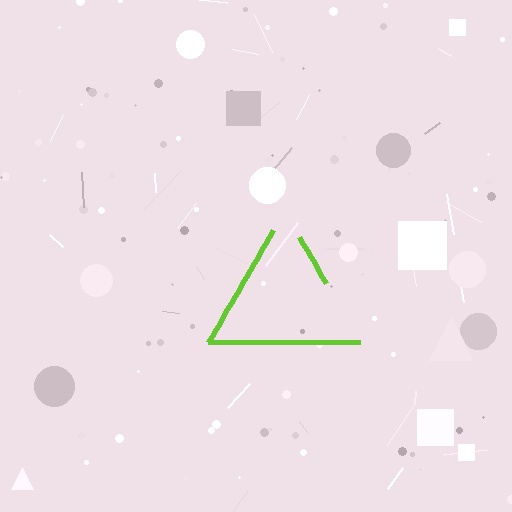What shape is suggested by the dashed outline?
The dashed outline suggests a triangle.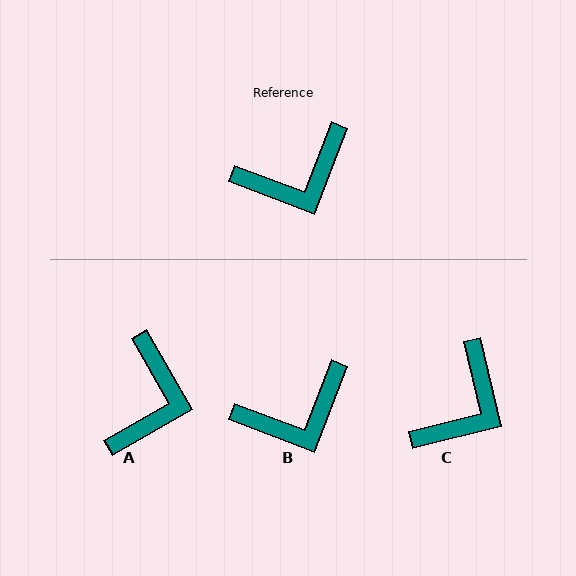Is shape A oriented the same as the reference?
No, it is off by about 51 degrees.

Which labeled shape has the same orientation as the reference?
B.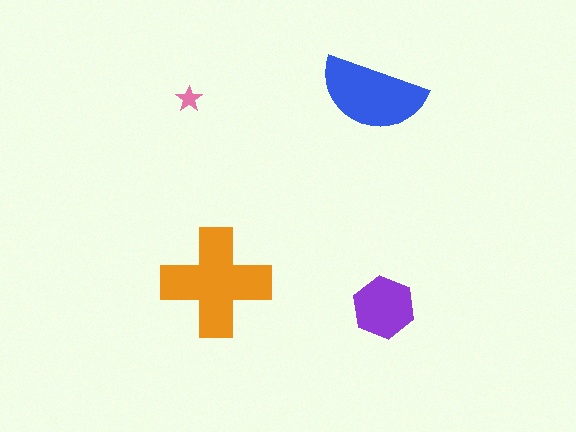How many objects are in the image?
There are 4 objects in the image.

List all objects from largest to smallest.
The orange cross, the blue semicircle, the purple hexagon, the pink star.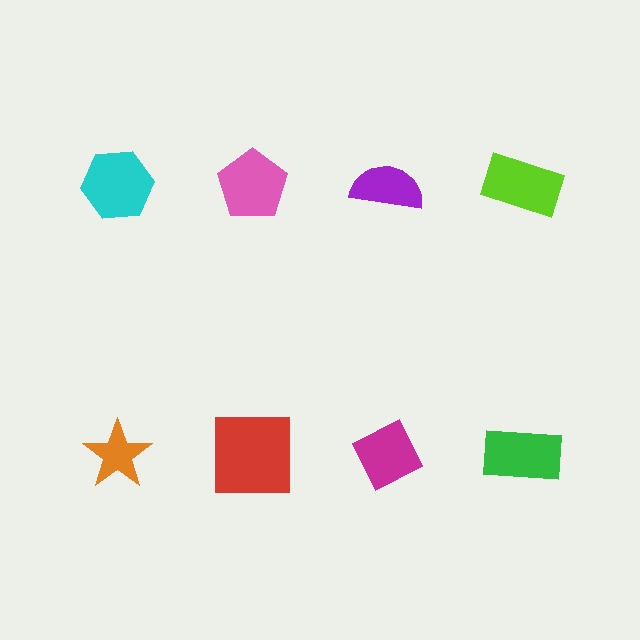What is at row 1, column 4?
A lime rectangle.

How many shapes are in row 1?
4 shapes.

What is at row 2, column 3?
A magenta diamond.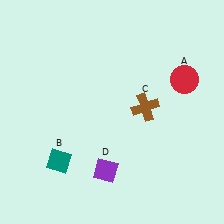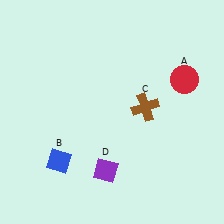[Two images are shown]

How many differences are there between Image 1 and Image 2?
There is 1 difference between the two images.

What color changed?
The diamond (B) changed from teal in Image 1 to blue in Image 2.